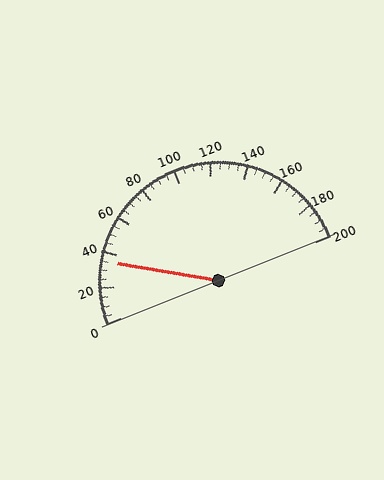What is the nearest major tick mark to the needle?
The nearest major tick mark is 40.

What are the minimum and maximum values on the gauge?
The gauge ranges from 0 to 200.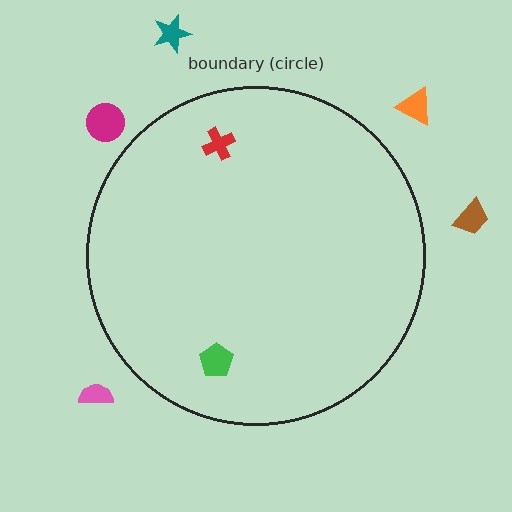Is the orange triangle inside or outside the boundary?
Outside.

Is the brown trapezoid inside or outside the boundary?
Outside.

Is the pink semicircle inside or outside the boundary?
Outside.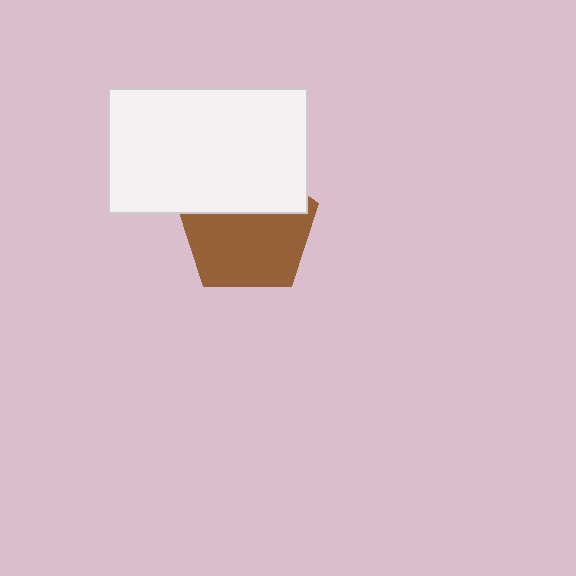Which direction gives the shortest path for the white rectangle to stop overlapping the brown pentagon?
Moving up gives the shortest separation.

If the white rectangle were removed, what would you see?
You would see the complete brown pentagon.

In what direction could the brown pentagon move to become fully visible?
The brown pentagon could move down. That would shift it out from behind the white rectangle entirely.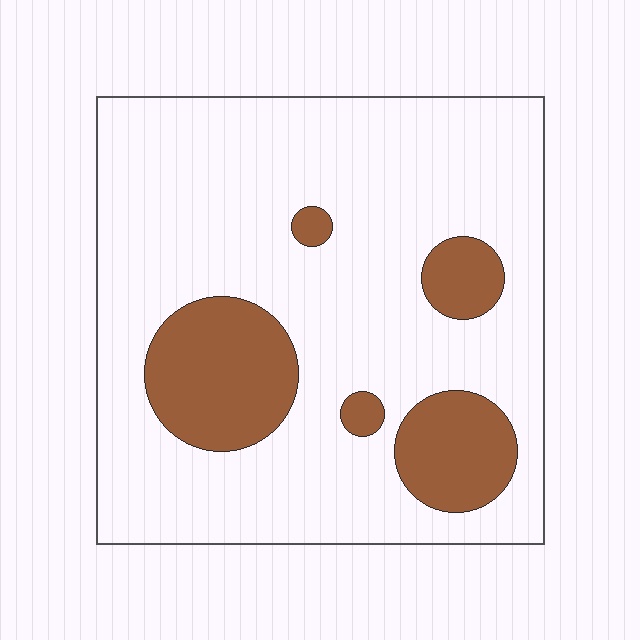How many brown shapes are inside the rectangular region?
5.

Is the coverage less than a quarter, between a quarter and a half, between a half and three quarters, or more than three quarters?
Less than a quarter.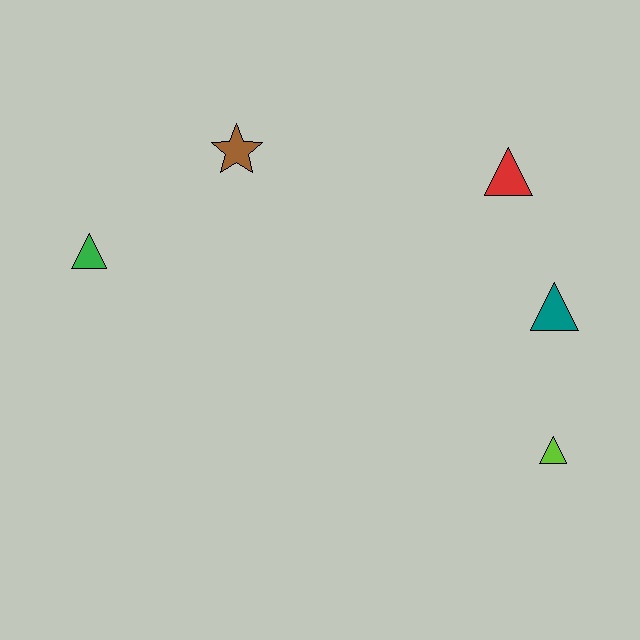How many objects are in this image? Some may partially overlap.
There are 5 objects.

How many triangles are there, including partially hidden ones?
There are 4 triangles.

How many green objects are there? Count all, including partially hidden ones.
There is 1 green object.